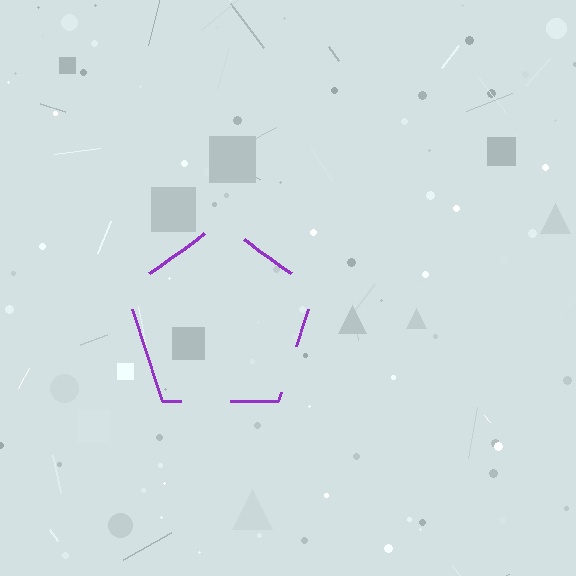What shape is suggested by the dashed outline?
The dashed outline suggests a pentagon.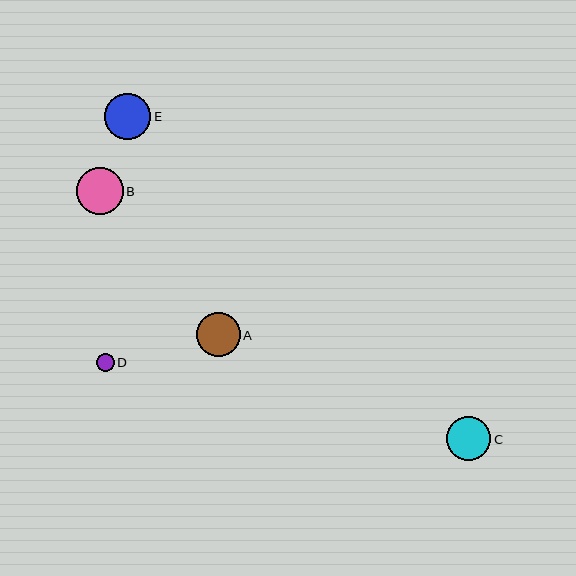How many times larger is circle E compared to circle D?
Circle E is approximately 2.6 times the size of circle D.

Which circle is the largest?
Circle B is the largest with a size of approximately 47 pixels.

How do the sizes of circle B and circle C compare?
Circle B and circle C are approximately the same size.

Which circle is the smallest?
Circle D is the smallest with a size of approximately 18 pixels.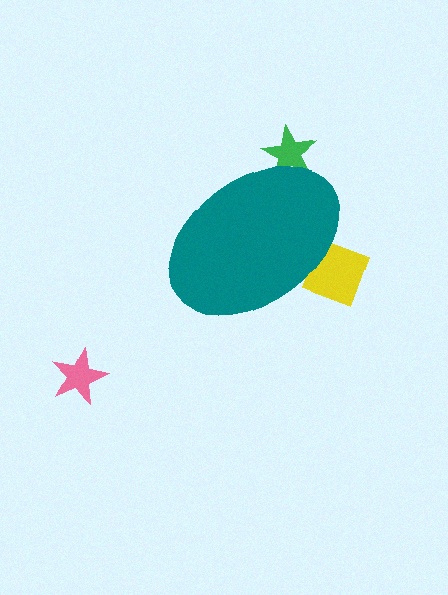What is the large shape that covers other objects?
A teal ellipse.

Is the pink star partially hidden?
No, the pink star is fully visible.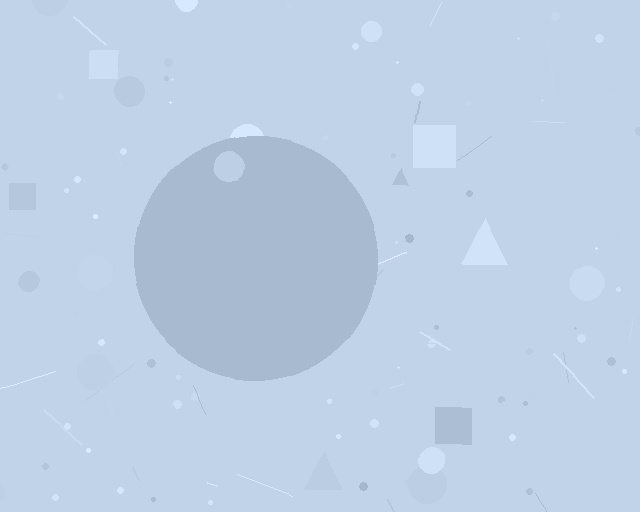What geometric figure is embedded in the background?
A circle is embedded in the background.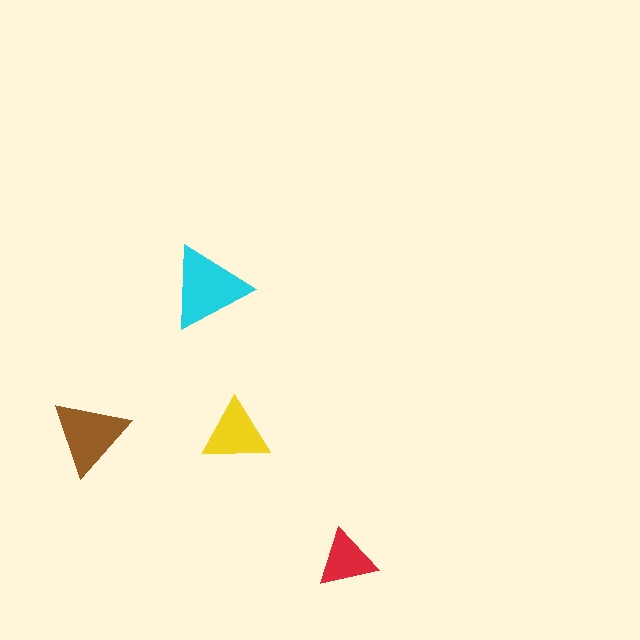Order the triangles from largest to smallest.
the cyan one, the brown one, the yellow one, the red one.